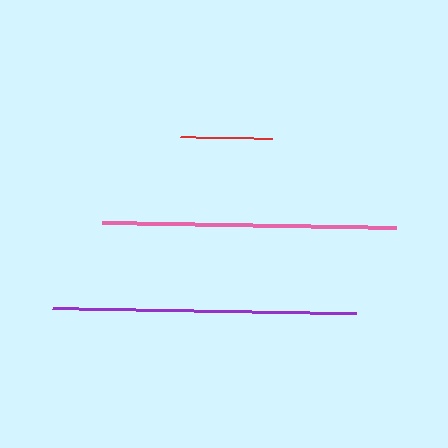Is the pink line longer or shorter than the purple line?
The purple line is longer than the pink line.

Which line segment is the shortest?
The red line is the shortest at approximately 92 pixels.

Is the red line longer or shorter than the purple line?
The purple line is longer than the red line.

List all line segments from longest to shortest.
From longest to shortest: purple, pink, red.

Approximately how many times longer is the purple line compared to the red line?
The purple line is approximately 3.3 times the length of the red line.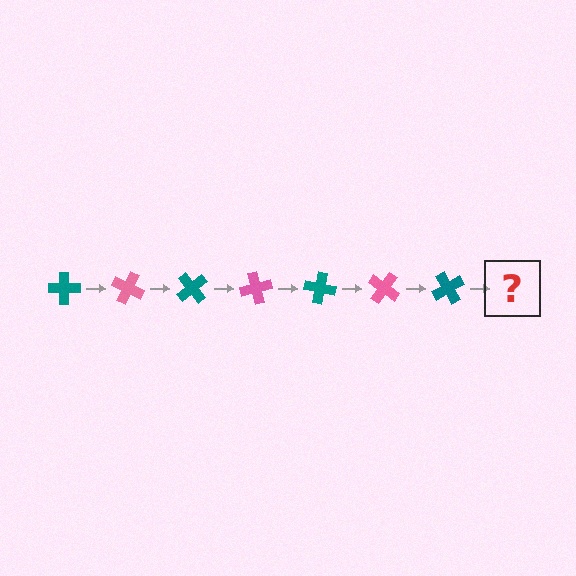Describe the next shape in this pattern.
It should be a pink cross, rotated 175 degrees from the start.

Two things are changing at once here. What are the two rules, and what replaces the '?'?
The two rules are that it rotates 25 degrees each step and the color cycles through teal and pink. The '?' should be a pink cross, rotated 175 degrees from the start.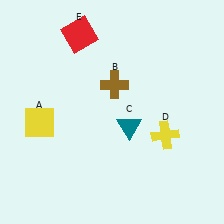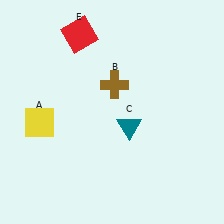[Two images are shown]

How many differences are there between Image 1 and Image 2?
There is 1 difference between the two images.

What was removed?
The yellow cross (D) was removed in Image 2.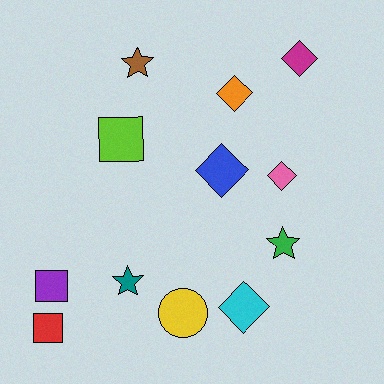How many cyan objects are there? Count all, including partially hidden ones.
There is 1 cyan object.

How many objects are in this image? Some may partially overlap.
There are 12 objects.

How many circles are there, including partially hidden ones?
There is 1 circle.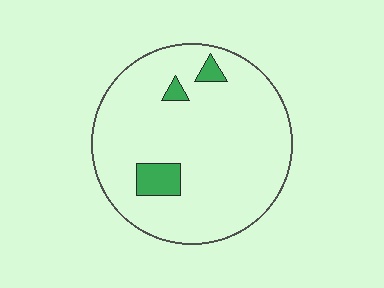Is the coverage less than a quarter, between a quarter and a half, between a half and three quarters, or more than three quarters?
Less than a quarter.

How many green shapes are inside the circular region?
3.